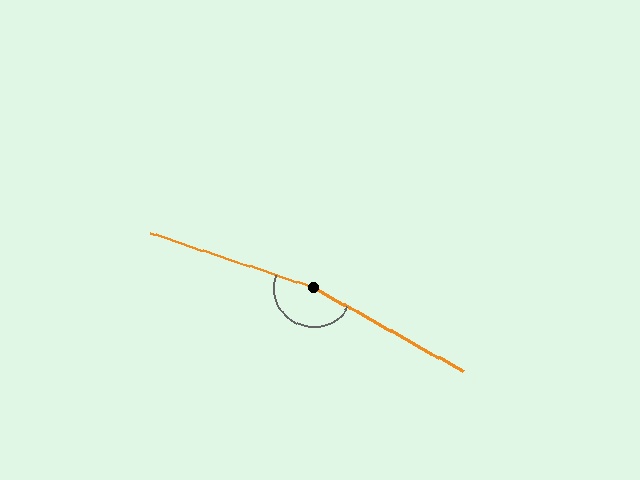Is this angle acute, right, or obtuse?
It is obtuse.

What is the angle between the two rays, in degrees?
Approximately 169 degrees.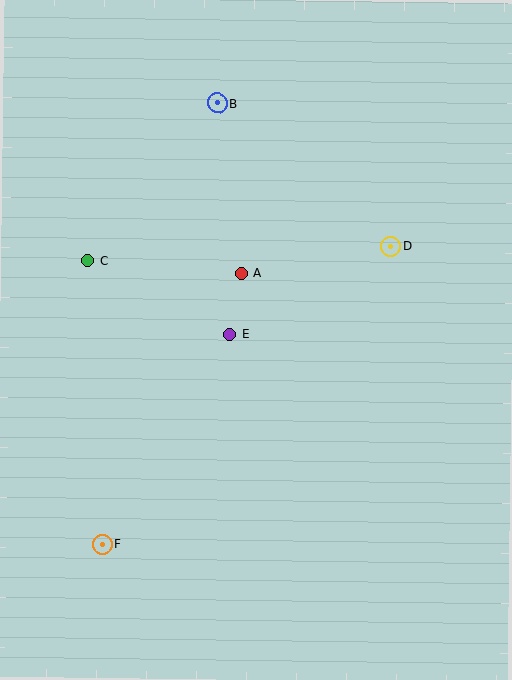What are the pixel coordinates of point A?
Point A is at (241, 273).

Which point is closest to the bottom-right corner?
Point F is closest to the bottom-right corner.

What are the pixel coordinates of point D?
Point D is at (391, 246).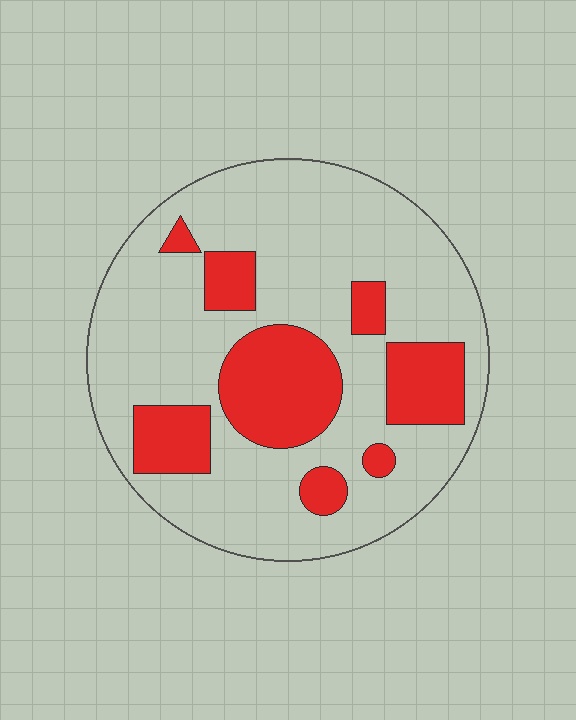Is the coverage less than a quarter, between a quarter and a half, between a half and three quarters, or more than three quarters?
Between a quarter and a half.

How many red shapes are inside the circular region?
8.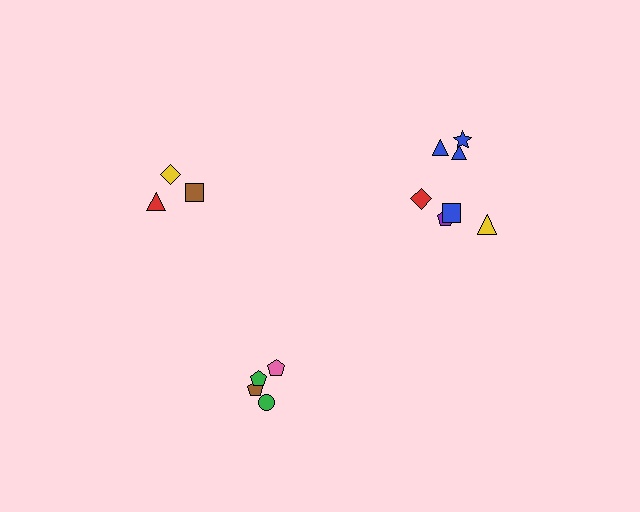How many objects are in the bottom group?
There are 4 objects.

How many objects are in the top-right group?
There are 7 objects.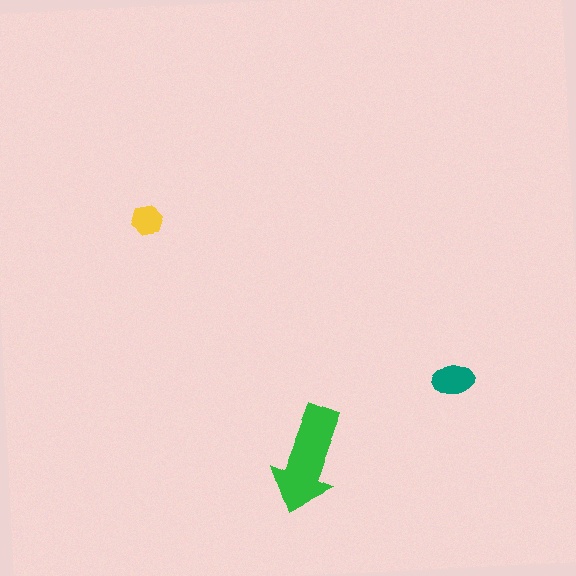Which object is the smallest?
The yellow hexagon.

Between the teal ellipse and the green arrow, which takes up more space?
The green arrow.